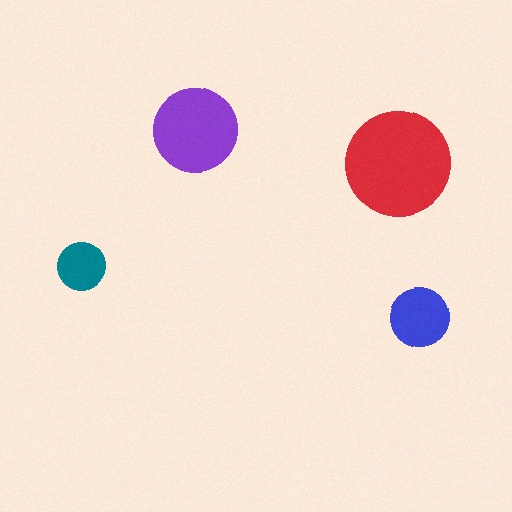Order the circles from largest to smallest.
the red one, the purple one, the blue one, the teal one.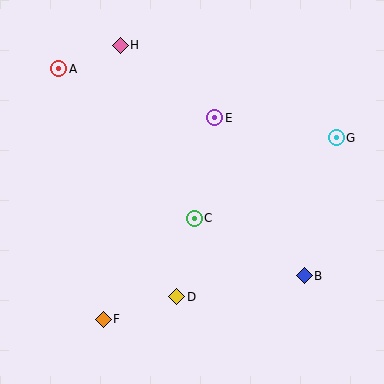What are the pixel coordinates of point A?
Point A is at (59, 69).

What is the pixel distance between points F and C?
The distance between F and C is 136 pixels.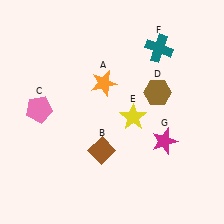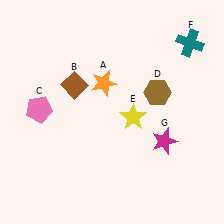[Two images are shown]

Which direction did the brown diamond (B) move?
The brown diamond (B) moved up.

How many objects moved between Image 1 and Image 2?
2 objects moved between the two images.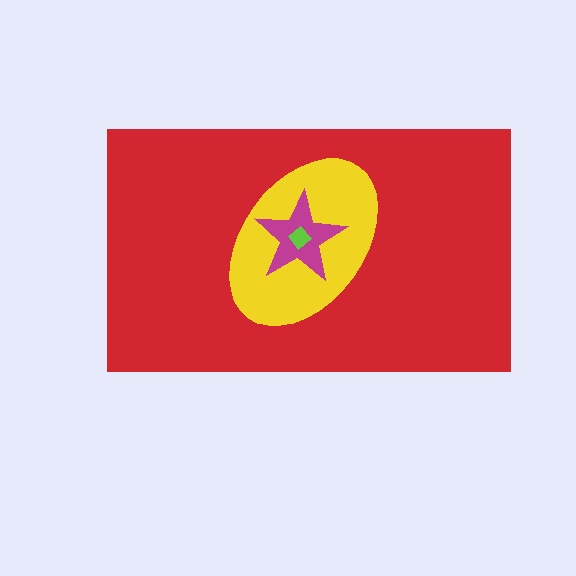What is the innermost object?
The lime diamond.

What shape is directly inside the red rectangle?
The yellow ellipse.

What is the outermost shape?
The red rectangle.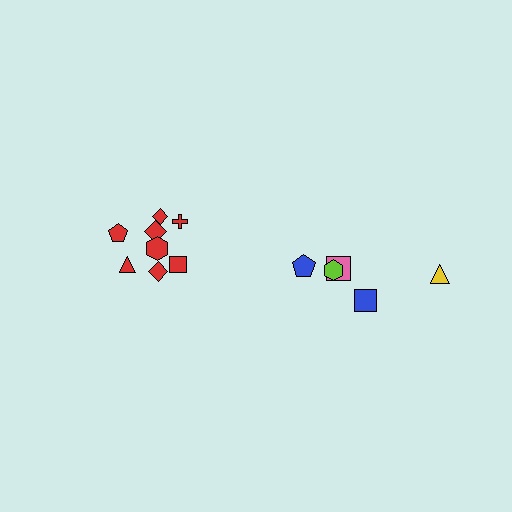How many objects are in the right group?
There are 5 objects.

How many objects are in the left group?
There are 8 objects.